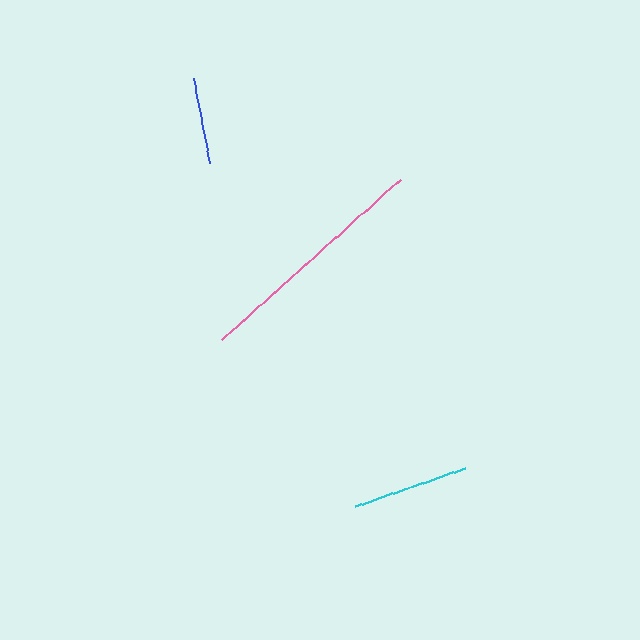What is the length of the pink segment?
The pink segment is approximately 240 pixels long.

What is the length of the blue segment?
The blue segment is approximately 87 pixels long.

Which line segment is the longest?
The pink line is the longest at approximately 240 pixels.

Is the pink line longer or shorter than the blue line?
The pink line is longer than the blue line.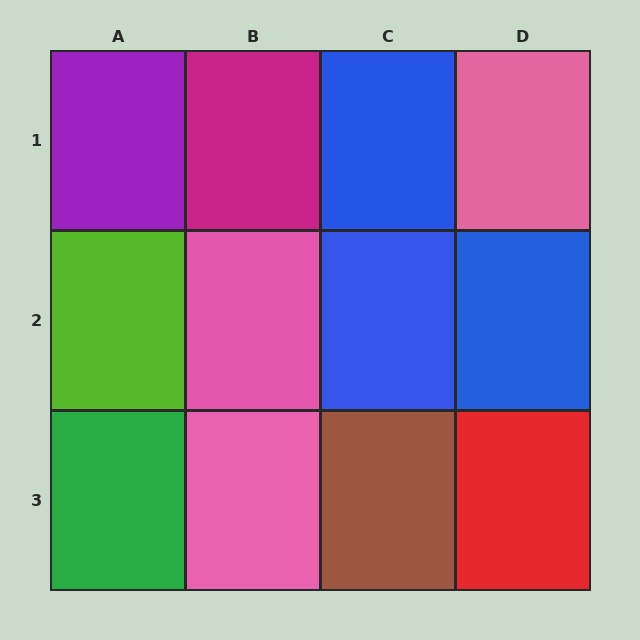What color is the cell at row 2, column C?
Blue.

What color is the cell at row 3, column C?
Brown.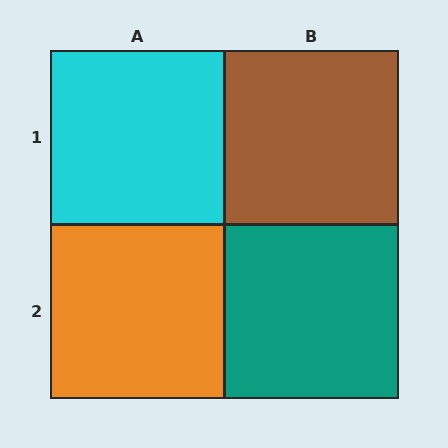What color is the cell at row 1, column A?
Cyan.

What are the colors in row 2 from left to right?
Orange, teal.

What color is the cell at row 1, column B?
Brown.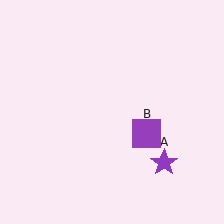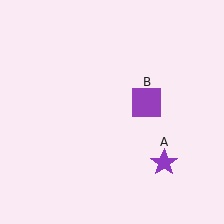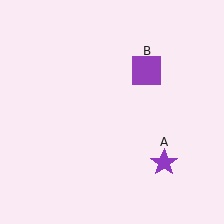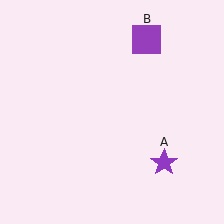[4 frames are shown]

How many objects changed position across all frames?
1 object changed position: purple square (object B).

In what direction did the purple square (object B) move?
The purple square (object B) moved up.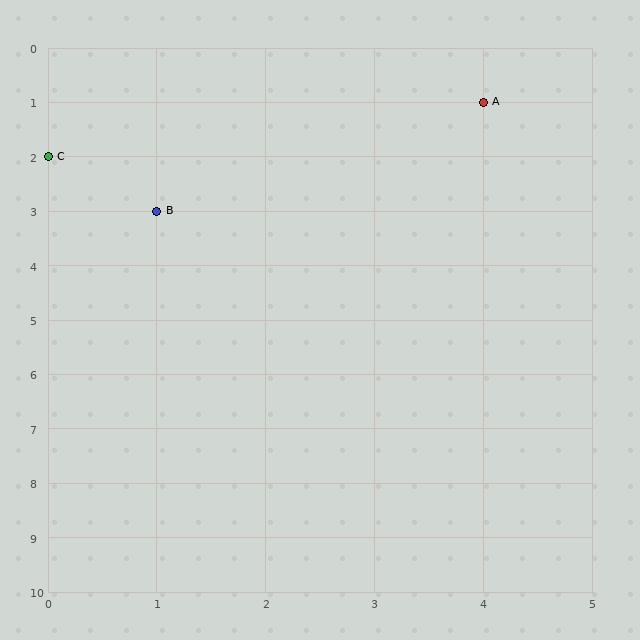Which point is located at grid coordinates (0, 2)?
Point C is at (0, 2).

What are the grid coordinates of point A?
Point A is at grid coordinates (4, 1).